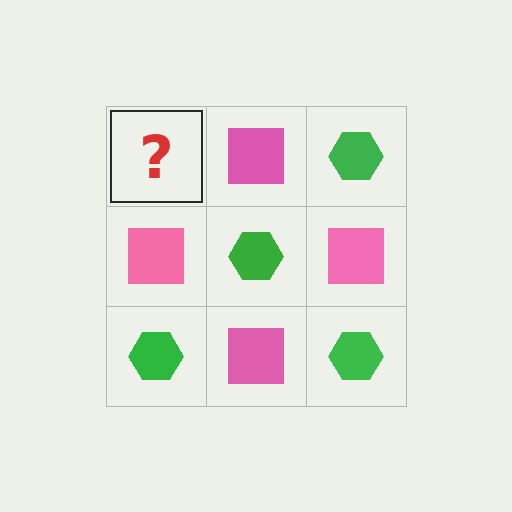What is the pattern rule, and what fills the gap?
The rule is that it alternates green hexagon and pink square in a checkerboard pattern. The gap should be filled with a green hexagon.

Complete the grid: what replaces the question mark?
The question mark should be replaced with a green hexagon.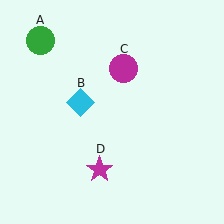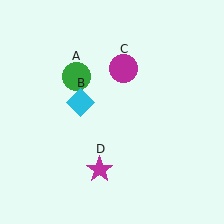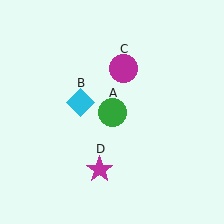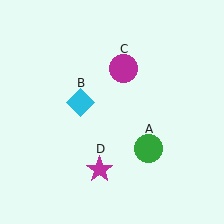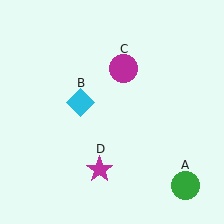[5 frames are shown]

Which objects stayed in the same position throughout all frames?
Cyan diamond (object B) and magenta circle (object C) and magenta star (object D) remained stationary.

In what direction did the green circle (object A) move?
The green circle (object A) moved down and to the right.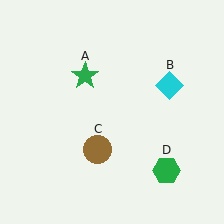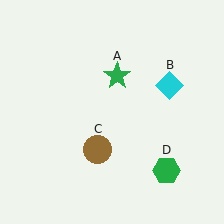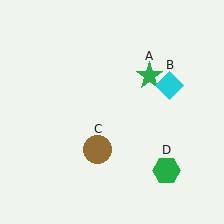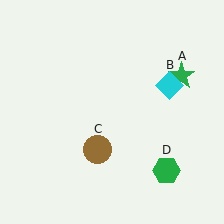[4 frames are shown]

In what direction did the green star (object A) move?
The green star (object A) moved right.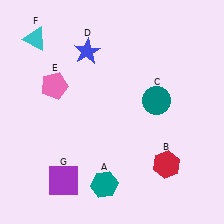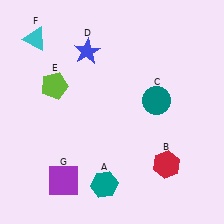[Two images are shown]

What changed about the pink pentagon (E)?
In Image 1, E is pink. In Image 2, it changed to lime.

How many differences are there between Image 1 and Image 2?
There is 1 difference between the two images.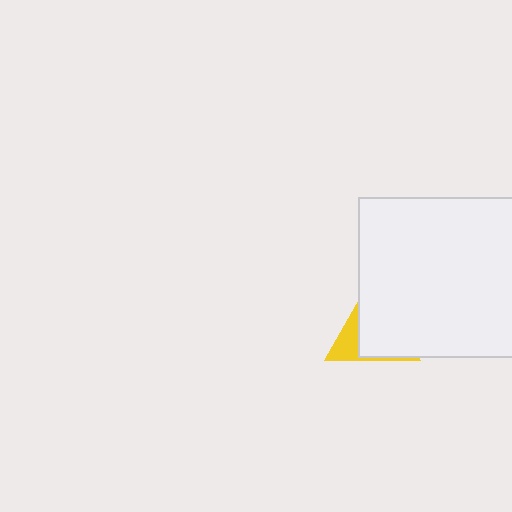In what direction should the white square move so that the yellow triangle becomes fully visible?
The white square should move right. That is the shortest direction to clear the overlap and leave the yellow triangle fully visible.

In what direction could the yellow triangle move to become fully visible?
The yellow triangle could move left. That would shift it out from behind the white square entirely.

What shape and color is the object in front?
The object in front is a white square.